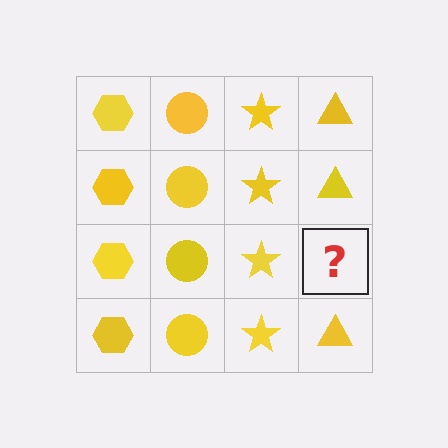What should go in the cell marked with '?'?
The missing cell should contain a yellow triangle.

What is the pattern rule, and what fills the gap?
The rule is that each column has a consistent shape. The gap should be filled with a yellow triangle.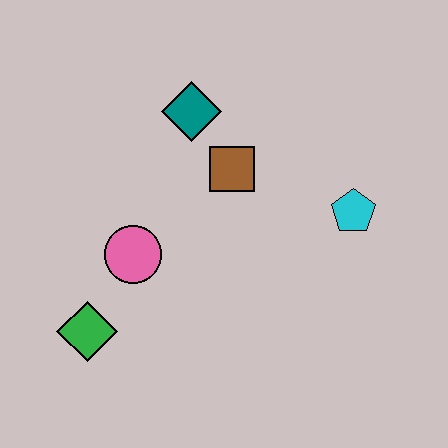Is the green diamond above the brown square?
No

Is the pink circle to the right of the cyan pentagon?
No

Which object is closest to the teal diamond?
The brown square is closest to the teal diamond.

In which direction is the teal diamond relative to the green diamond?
The teal diamond is above the green diamond.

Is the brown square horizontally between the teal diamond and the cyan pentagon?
Yes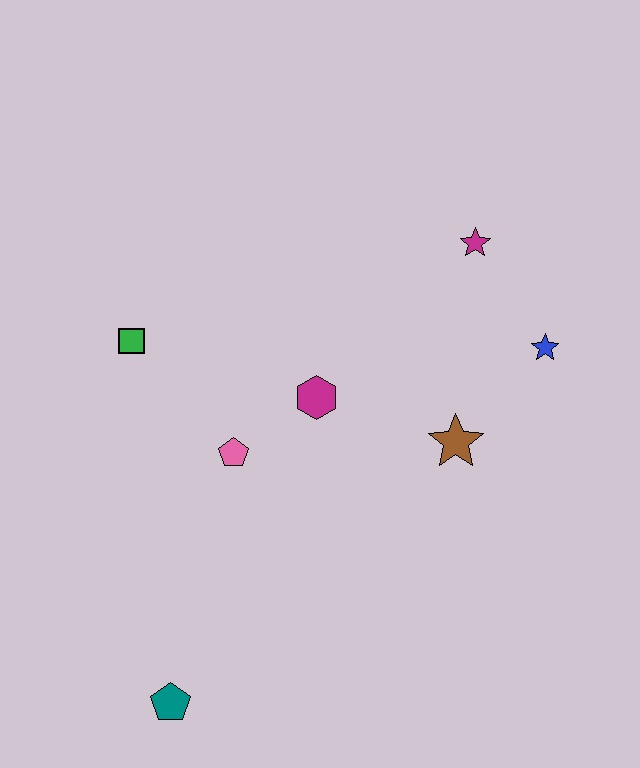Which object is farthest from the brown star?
The teal pentagon is farthest from the brown star.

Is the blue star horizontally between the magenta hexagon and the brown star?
No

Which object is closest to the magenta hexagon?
The pink pentagon is closest to the magenta hexagon.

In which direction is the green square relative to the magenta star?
The green square is to the left of the magenta star.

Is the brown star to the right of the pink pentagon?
Yes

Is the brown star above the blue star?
No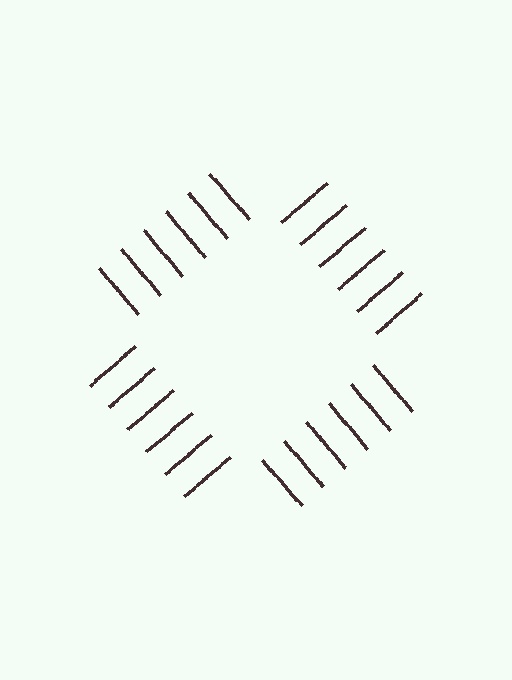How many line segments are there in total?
24 — 6 along each of the 4 edges.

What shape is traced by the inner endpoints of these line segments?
An illusory square — the line segments terminate on its edges but no continuous stroke is drawn.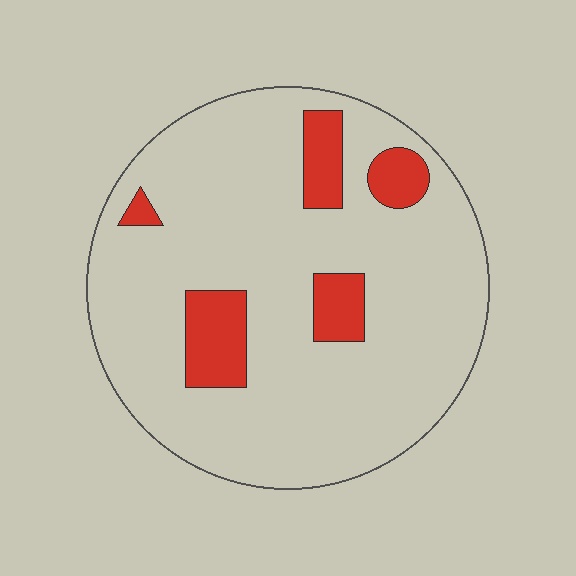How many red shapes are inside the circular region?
5.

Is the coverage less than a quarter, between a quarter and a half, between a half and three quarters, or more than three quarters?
Less than a quarter.